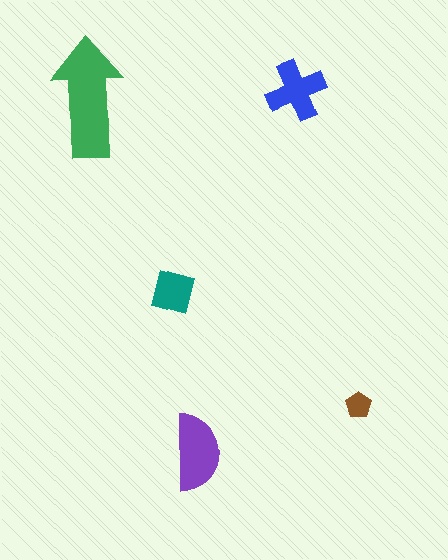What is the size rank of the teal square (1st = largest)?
4th.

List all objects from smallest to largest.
The brown pentagon, the teal square, the blue cross, the purple semicircle, the green arrow.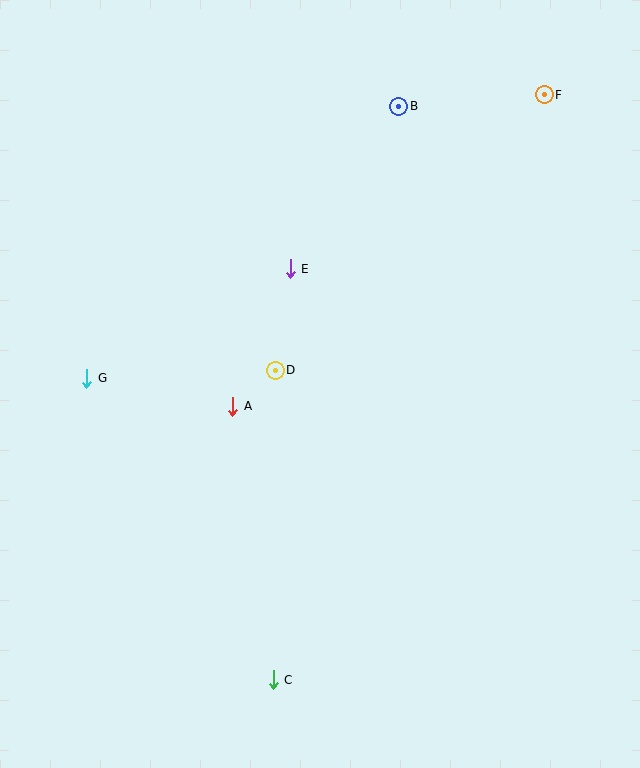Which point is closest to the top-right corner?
Point F is closest to the top-right corner.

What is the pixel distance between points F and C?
The distance between F and C is 645 pixels.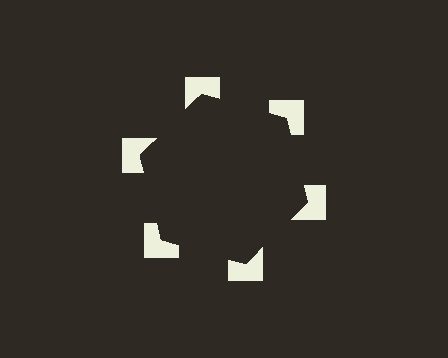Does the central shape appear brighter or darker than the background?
It typically appears slightly darker than the background, even though no actual brightness change is drawn.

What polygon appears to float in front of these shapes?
An illusory hexagon — its edges are inferred from the aligned wedge cuts in the notched squares, not physically drawn.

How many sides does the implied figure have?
6 sides.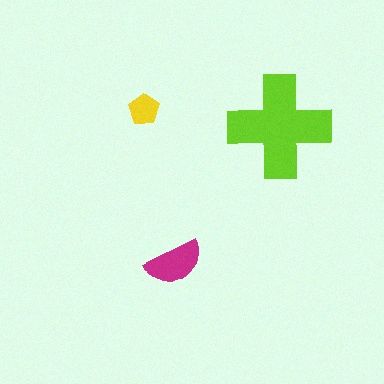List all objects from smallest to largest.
The yellow pentagon, the magenta semicircle, the lime cross.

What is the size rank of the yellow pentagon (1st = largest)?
3rd.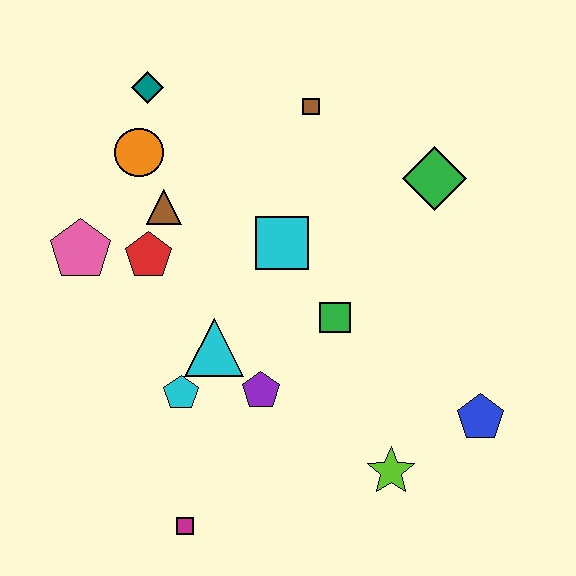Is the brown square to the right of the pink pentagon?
Yes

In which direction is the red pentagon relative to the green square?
The red pentagon is to the left of the green square.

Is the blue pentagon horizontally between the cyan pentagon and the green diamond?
No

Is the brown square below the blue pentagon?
No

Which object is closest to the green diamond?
The brown square is closest to the green diamond.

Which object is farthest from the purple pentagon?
The teal diamond is farthest from the purple pentagon.